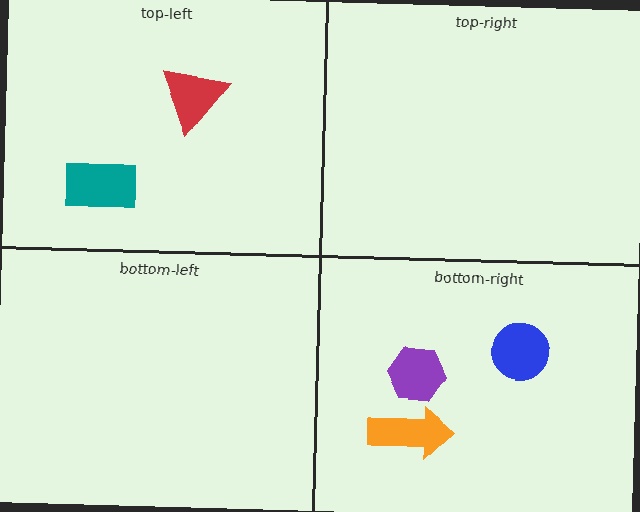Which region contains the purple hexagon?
The bottom-right region.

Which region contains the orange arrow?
The bottom-right region.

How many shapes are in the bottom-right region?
3.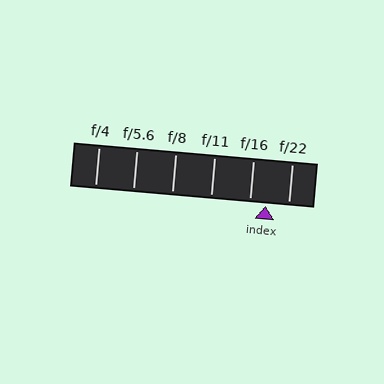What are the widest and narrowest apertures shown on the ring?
The widest aperture shown is f/4 and the narrowest is f/22.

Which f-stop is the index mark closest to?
The index mark is closest to f/16.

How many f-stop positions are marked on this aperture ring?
There are 6 f-stop positions marked.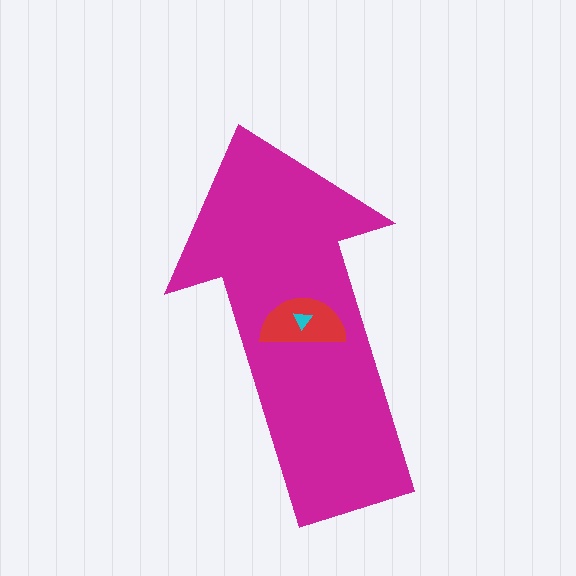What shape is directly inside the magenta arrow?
The red semicircle.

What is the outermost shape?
The magenta arrow.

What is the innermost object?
The cyan triangle.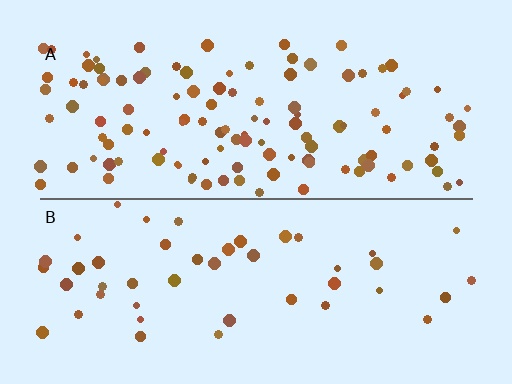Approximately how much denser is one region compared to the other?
Approximately 2.6× — region A over region B.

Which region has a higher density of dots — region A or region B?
A (the top).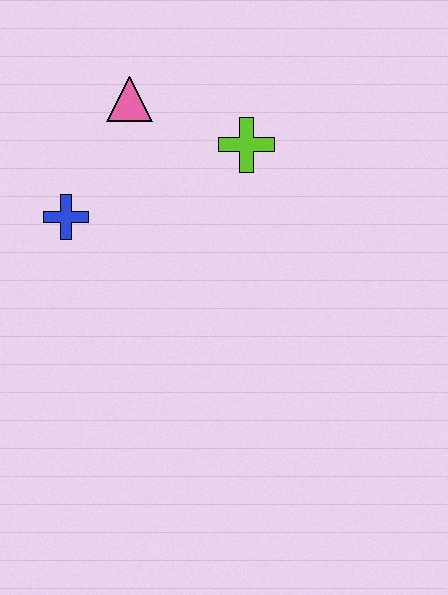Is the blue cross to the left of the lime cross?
Yes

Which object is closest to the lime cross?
The pink triangle is closest to the lime cross.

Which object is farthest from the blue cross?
The lime cross is farthest from the blue cross.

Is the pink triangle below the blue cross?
No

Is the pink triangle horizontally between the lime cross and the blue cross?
Yes